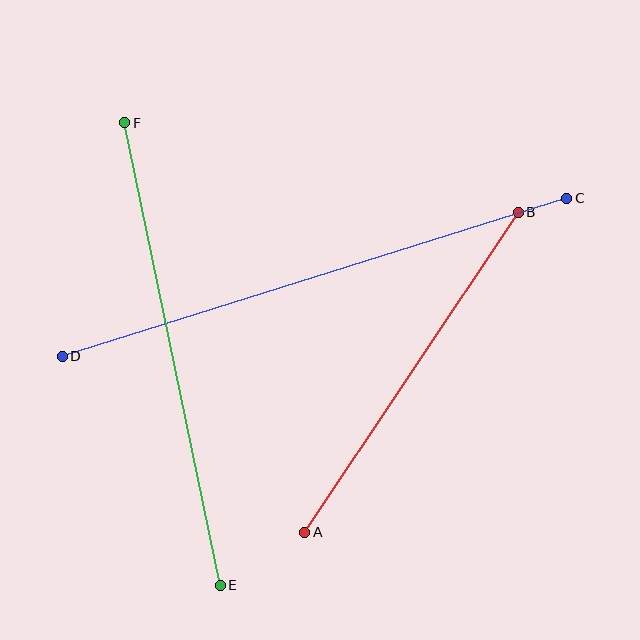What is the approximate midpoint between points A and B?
The midpoint is at approximately (411, 372) pixels.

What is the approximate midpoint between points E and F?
The midpoint is at approximately (173, 354) pixels.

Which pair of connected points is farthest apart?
Points C and D are farthest apart.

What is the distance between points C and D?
The distance is approximately 529 pixels.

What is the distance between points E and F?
The distance is approximately 472 pixels.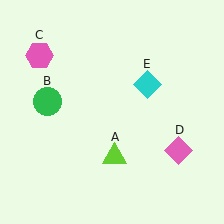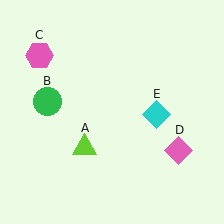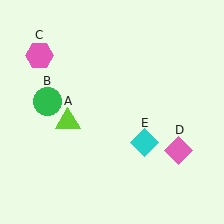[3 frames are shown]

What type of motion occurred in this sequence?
The lime triangle (object A), cyan diamond (object E) rotated clockwise around the center of the scene.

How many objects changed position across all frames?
2 objects changed position: lime triangle (object A), cyan diamond (object E).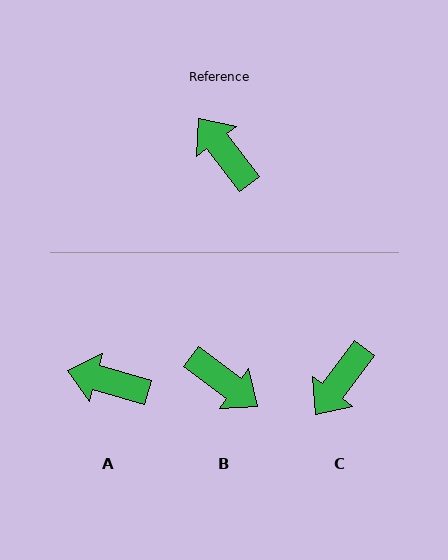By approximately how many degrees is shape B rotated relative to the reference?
Approximately 164 degrees clockwise.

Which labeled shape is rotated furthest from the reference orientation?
B, about 164 degrees away.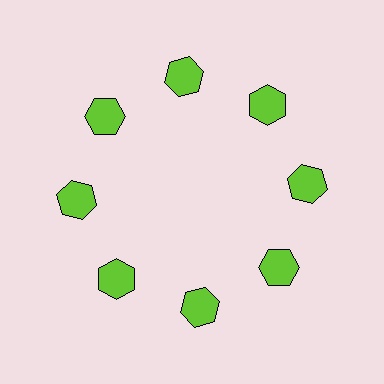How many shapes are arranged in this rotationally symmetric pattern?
There are 8 shapes, arranged in 8 groups of 1.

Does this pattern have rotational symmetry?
Yes, this pattern has 8-fold rotational symmetry. It looks the same after rotating 45 degrees around the center.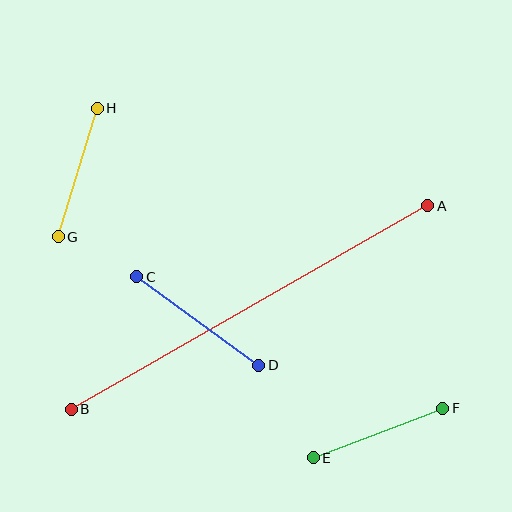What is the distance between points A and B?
The distance is approximately 411 pixels.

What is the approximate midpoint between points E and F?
The midpoint is at approximately (378, 433) pixels.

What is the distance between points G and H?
The distance is approximately 134 pixels.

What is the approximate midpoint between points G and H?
The midpoint is at approximately (78, 172) pixels.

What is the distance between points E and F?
The distance is approximately 139 pixels.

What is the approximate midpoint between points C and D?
The midpoint is at approximately (198, 321) pixels.